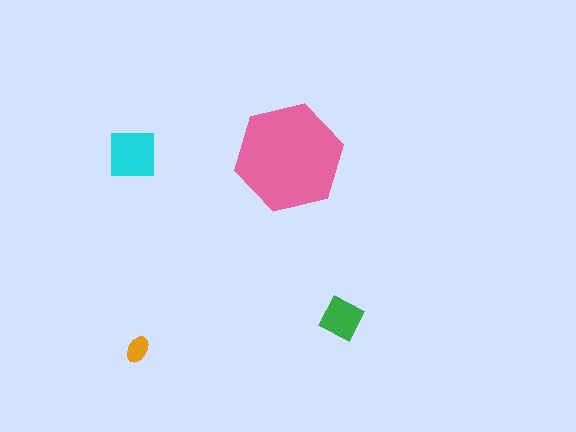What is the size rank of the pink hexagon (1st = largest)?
1st.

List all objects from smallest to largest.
The orange ellipse, the green diamond, the cyan square, the pink hexagon.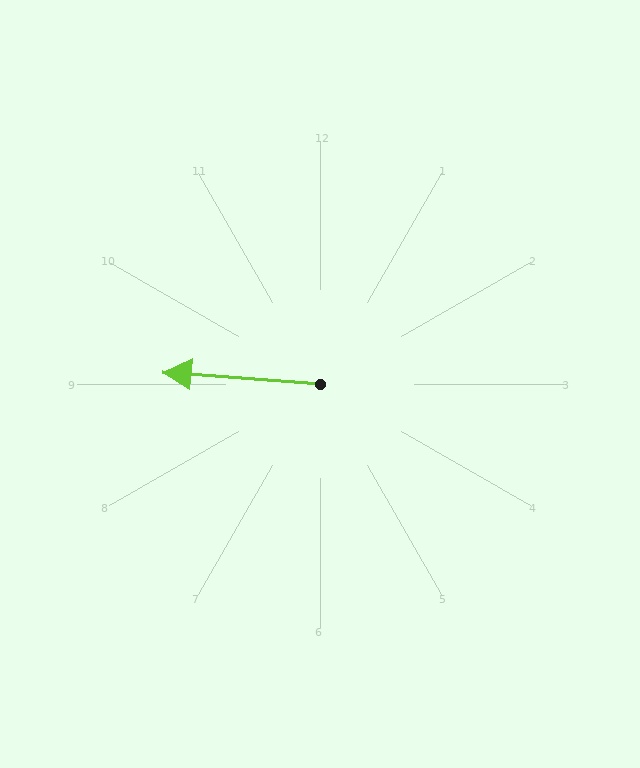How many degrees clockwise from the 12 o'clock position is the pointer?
Approximately 274 degrees.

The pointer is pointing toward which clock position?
Roughly 9 o'clock.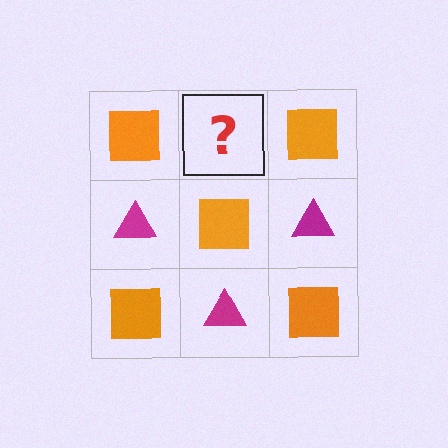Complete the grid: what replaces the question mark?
The question mark should be replaced with a magenta triangle.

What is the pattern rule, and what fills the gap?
The rule is that it alternates orange square and magenta triangle in a checkerboard pattern. The gap should be filled with a magenta triangle.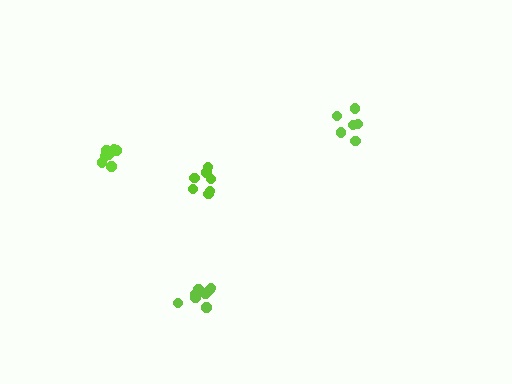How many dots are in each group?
Group 1: 8 dots, Group 2: 7 dots, Group 3: 6 dots, Group 4: 7 dots (28 total).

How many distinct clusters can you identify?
There are 4 distinct clusters.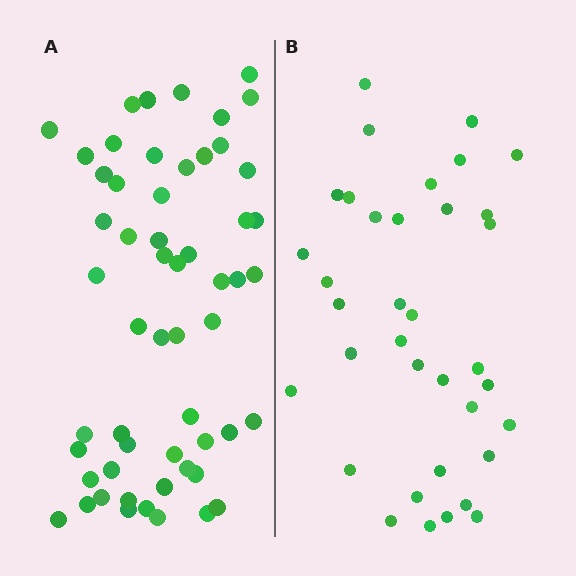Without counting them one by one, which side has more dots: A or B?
Region A (the left region) has more dots.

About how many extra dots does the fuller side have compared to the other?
Region A has approximately 20 more dots than region B.